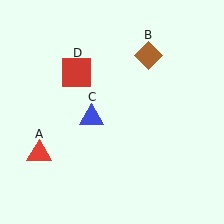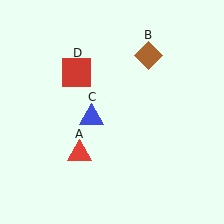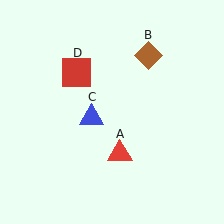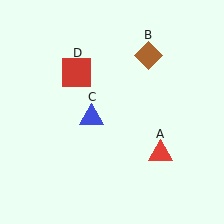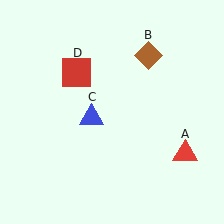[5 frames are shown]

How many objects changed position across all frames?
1 object changed position: red triangle (object A).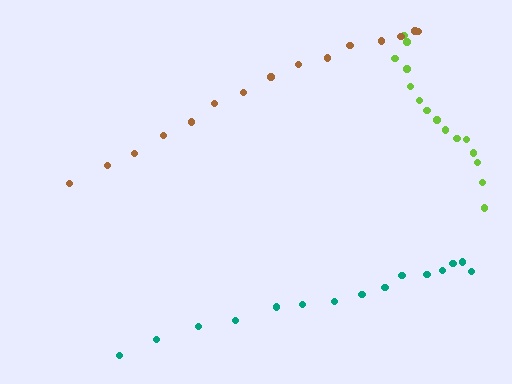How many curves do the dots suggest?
There are 3 distinct paths.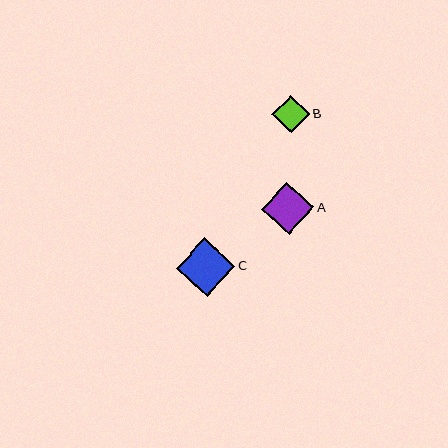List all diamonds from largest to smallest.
From largest to smallest: C, A, B.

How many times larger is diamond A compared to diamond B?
Diamond A is approximately 1.4 times the size of diamond B.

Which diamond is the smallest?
Diamond B is the smallest with a size of approximately 37 pixels.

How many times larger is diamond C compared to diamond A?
Diamond C is approximately 1.1 times the size of diamond A.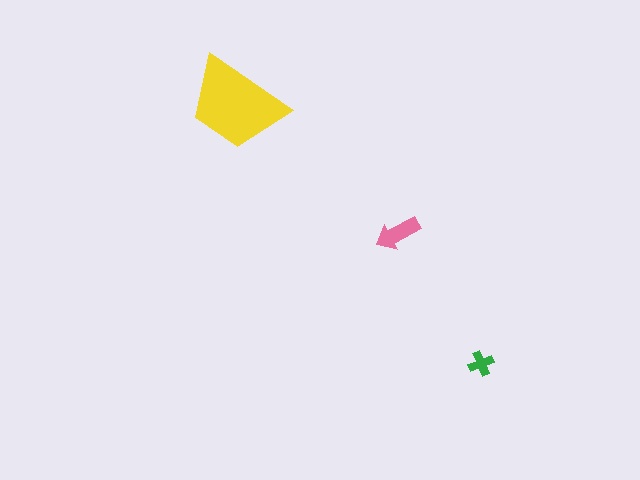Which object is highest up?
The yellow trapezoid is topmost.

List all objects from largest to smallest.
The yellow trapezoid, the pink arrow, the green cross.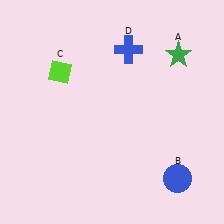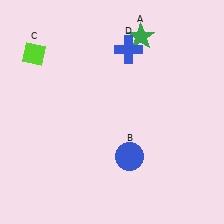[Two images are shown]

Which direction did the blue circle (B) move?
The blue circle (B) moved left.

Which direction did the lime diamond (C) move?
The lime diamond (C) moved left.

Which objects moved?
The objects that moved are: the green star (A), the blue circle (B), the lime diamond (C).